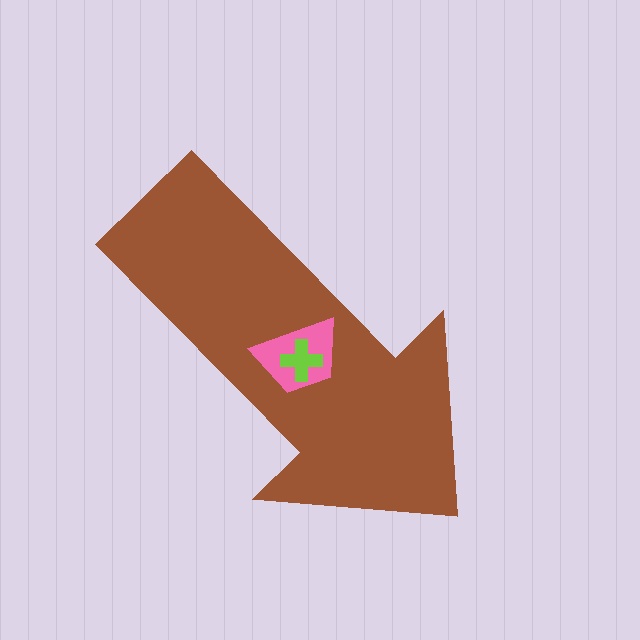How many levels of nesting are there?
3.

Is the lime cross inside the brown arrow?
Yes.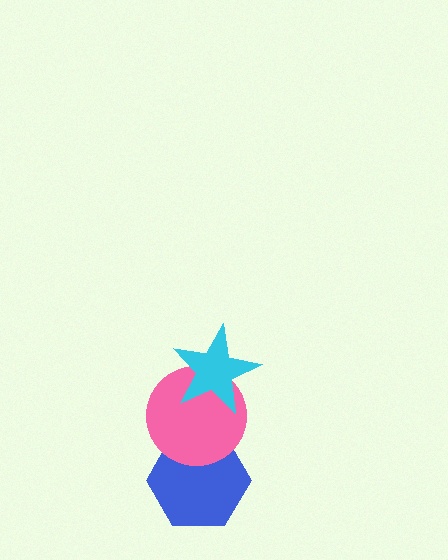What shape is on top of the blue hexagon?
The pink circle is on top of the blue hexagon.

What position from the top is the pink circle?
The pink circle is 2nd from the top.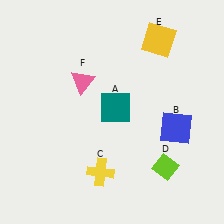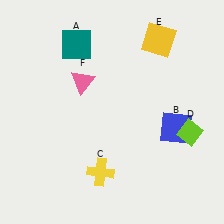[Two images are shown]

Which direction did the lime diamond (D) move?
The lime diamond (D) moved up.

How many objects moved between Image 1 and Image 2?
2 objects moved between the two images.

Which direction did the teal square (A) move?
The teal square (A) moved up.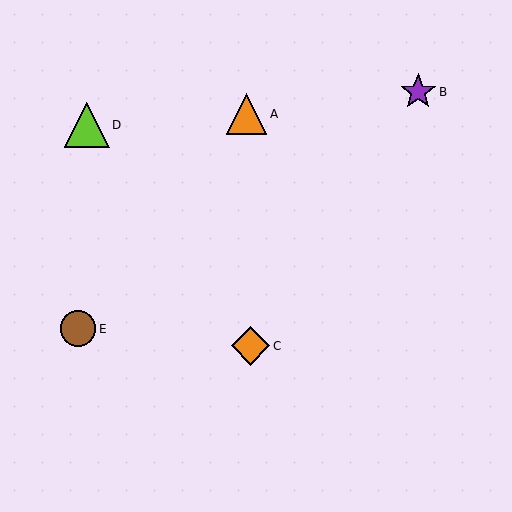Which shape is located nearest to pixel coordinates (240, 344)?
The orange diamond (labeled C) at (250, 346) is nearest to that location.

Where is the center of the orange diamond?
The center of the orange diamond is at (250, 346).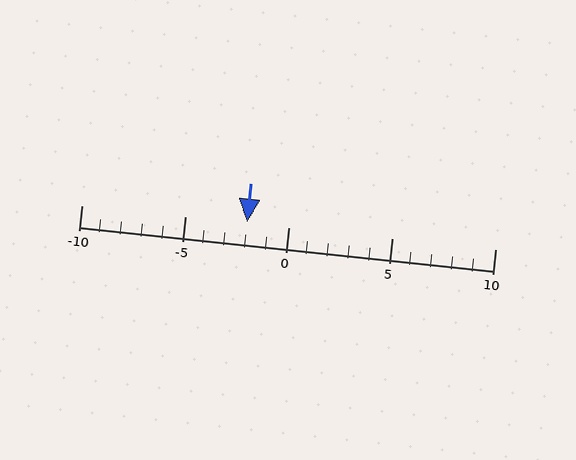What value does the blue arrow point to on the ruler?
The blue arrow points to approximately -2.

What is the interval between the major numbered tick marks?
The major tick marks are spaced 5 units apart.